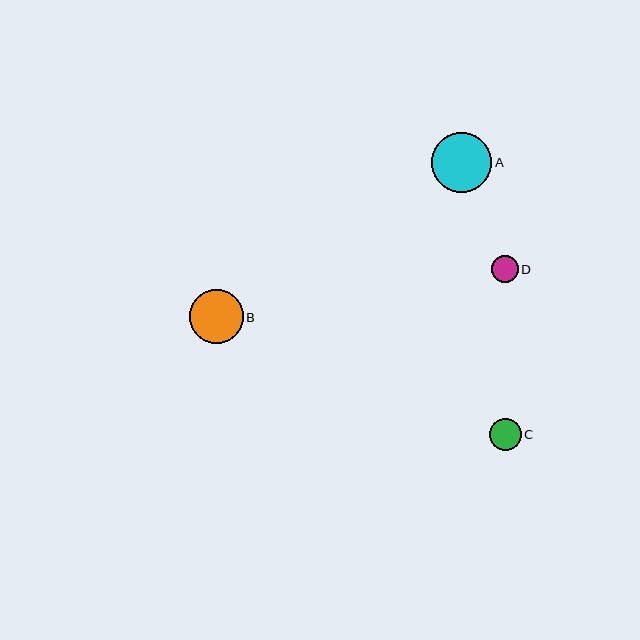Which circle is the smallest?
Circle D is the smallest with a size of approximately 27 pixels.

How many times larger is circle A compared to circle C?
Circle A is approximately 1.9 times the size of circle C.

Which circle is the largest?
Circle A is the largest with a size of approximately 60 pixels.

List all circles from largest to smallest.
From largest to smallest: A, B, C, D.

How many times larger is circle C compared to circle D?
Circle C is approximately 1.2 times the size of circle D.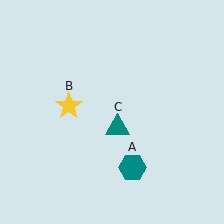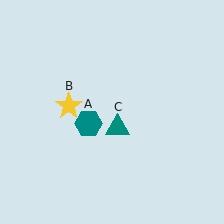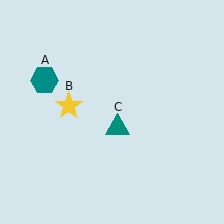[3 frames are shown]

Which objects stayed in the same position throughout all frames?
Yellow star (object B) and teal triangle (object C) remained stationary.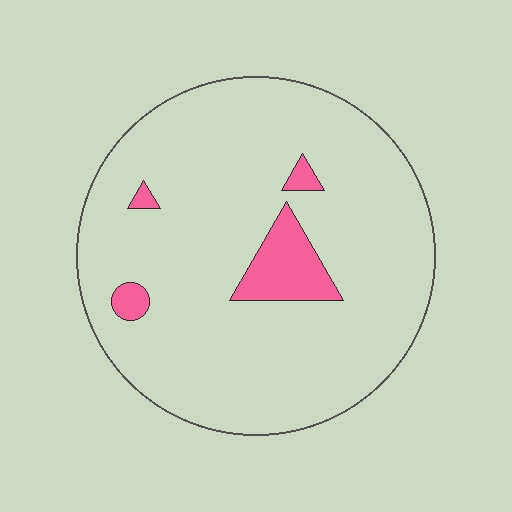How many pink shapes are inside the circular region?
4.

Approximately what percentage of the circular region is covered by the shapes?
Approximately 10%.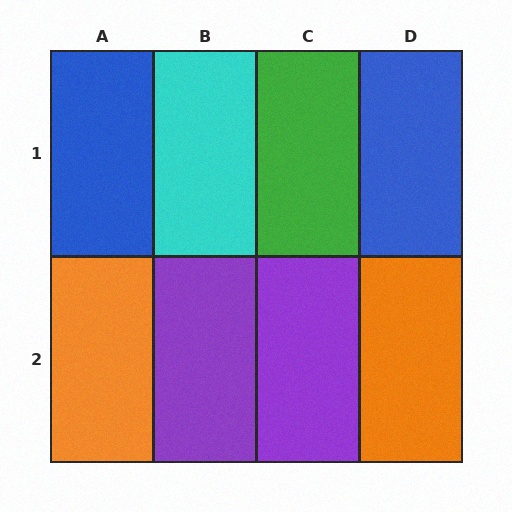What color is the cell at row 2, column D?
Orange.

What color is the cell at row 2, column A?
Orange.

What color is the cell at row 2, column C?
Purple.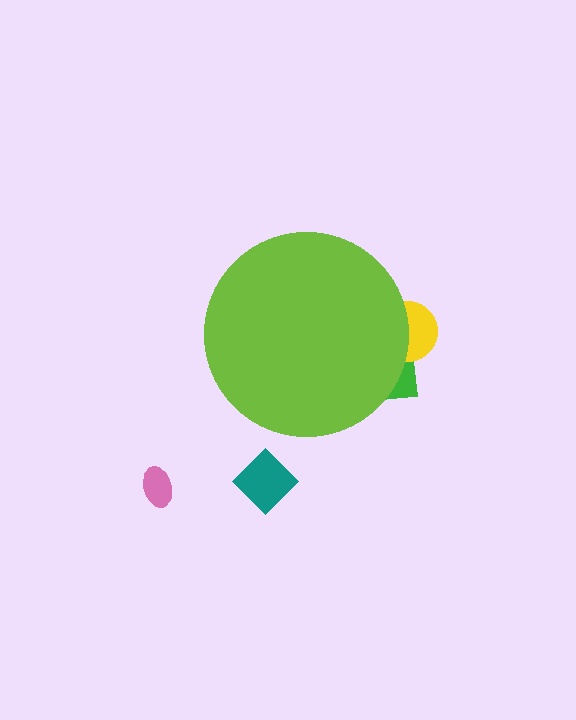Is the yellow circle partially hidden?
Yes, the yellow circle is partially hidden behind the lime circle.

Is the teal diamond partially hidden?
No, the teal diamond is fully visible.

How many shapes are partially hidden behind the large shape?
2 shapes are partially hidden.